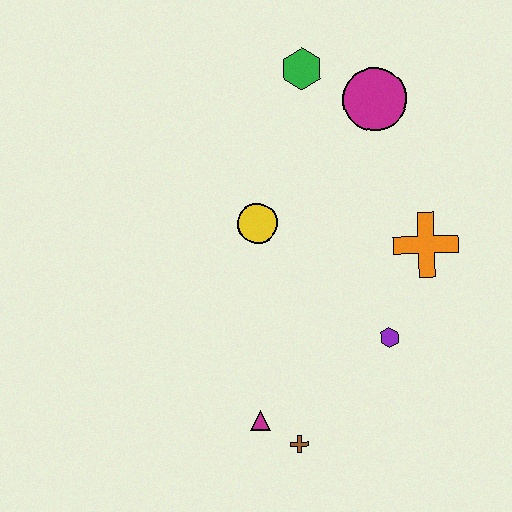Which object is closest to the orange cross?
The purple hexagon is closest to the orange cross.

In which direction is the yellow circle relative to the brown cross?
The yellow circle is above the brown cross.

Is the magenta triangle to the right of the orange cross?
No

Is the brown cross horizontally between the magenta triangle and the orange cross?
Yes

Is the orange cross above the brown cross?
Yes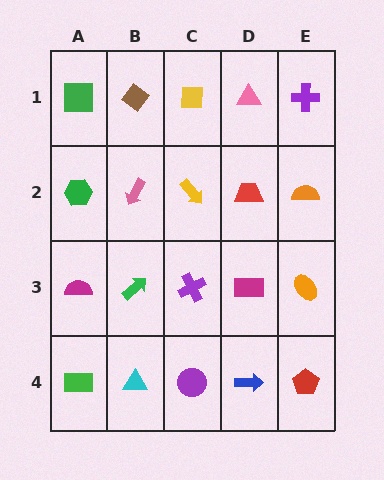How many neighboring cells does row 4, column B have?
3.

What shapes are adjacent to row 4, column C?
A purple cross (row 3, column C), a cyan triangle (row 4, column B), a blue arrow (row 4, column D).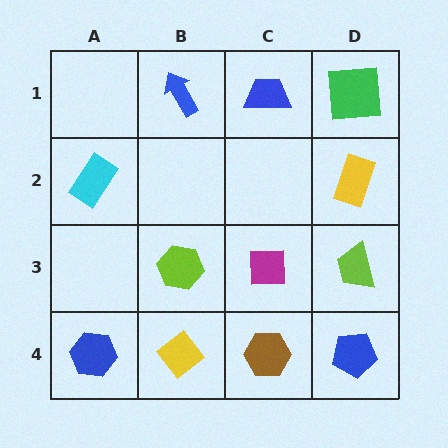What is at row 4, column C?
A brown hexagon.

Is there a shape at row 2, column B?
No, that cell is empty.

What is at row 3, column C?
A magenta square.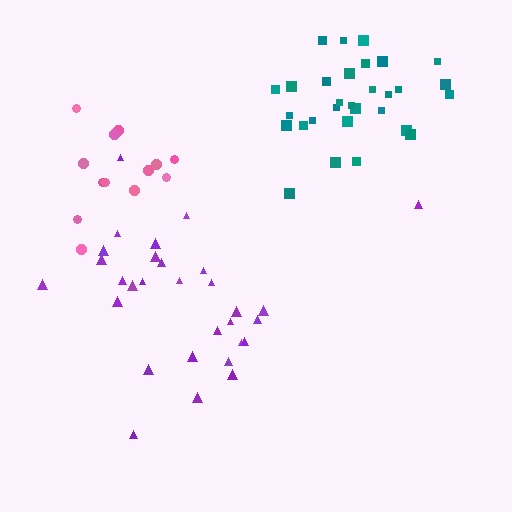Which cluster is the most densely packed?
Pink.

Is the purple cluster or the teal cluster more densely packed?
Teal.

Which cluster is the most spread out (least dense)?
Purple.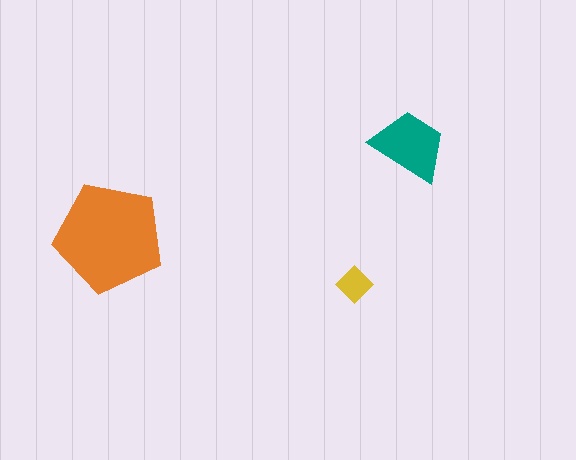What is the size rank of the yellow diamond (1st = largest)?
3rd.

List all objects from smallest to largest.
The yellow diamond, the teal trapezoid, the orange pentagon.